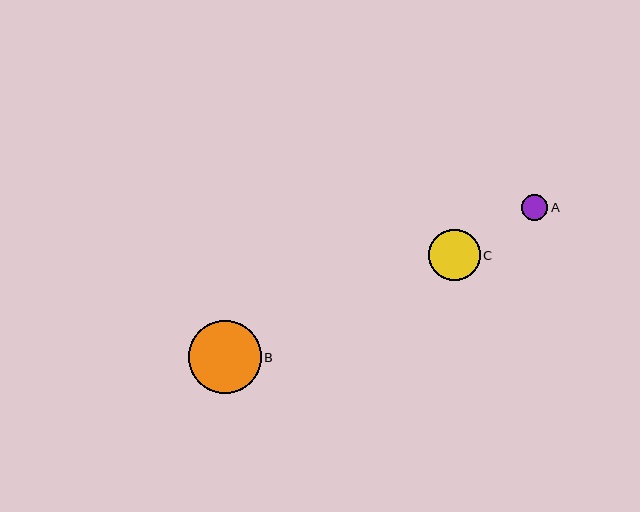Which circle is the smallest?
Circle A is the smallest with a size of approximately 26 pixels.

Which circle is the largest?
Circle B is the largest with a size of approximately 73 pixels.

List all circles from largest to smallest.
From largest to smallest: B, C, A.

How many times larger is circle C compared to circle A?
Circle C is approximately 2.0 times the size of circle A.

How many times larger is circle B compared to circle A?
Circle B is approximately 2.8 times the size of circle A.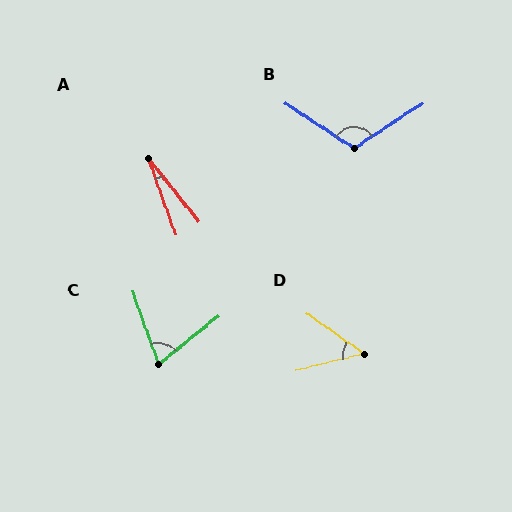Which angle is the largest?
B, at approximately 114 degrees.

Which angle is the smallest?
A, at approximately 19 degrees.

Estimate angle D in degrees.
Approximately 50 degrees.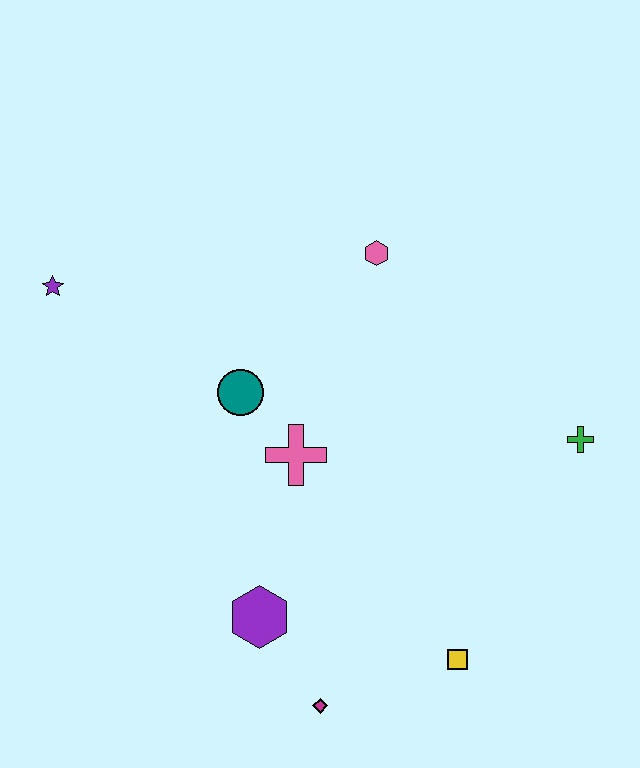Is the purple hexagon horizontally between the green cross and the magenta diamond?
No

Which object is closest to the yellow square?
The magenta diamond is closest to the yellow square.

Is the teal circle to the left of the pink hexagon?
Yes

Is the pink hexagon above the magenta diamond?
Yes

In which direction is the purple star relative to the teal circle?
The purple star is to the left of the teal circle.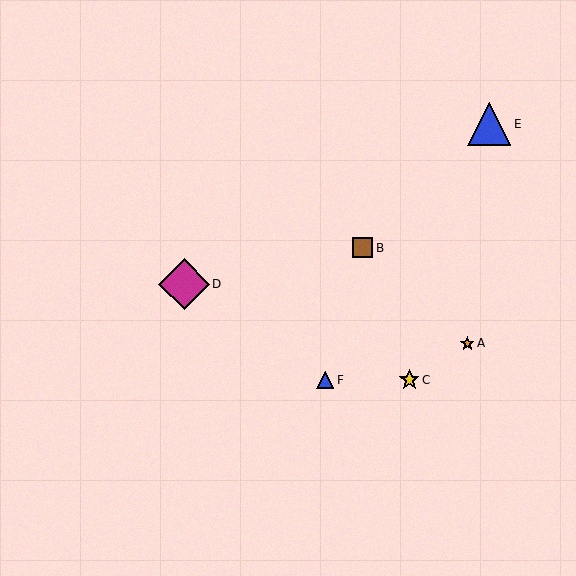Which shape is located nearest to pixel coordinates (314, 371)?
The blue triangle (labeled F) at (325, 380) is nearest to that location.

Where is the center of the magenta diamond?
The center of the magenta diamond is at (184, 284).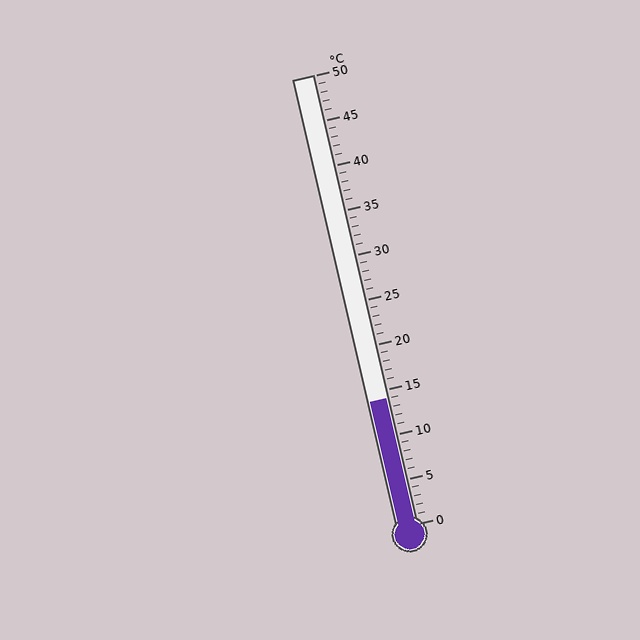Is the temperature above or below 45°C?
The temperature is below 45°C.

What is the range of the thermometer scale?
The thermometer scale ranges from 0°C to 50°C.